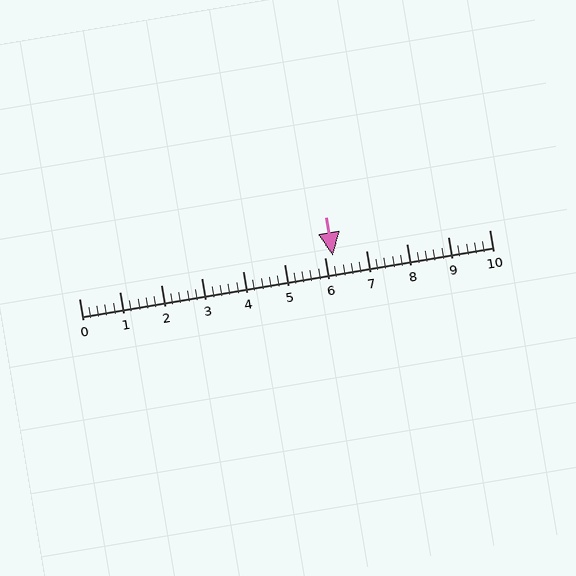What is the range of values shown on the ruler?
The ruler shows values from 0 to 10.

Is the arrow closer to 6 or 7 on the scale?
The arrow is closer to 6.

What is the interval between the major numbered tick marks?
The major tick marks are spaced 1 units apart.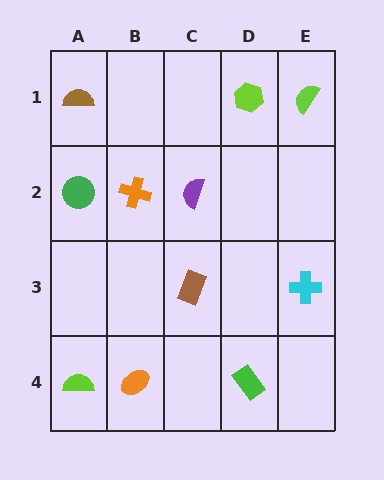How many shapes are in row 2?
3 shapes.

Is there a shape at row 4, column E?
No, that cell is empty.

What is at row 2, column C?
A purple semicircle.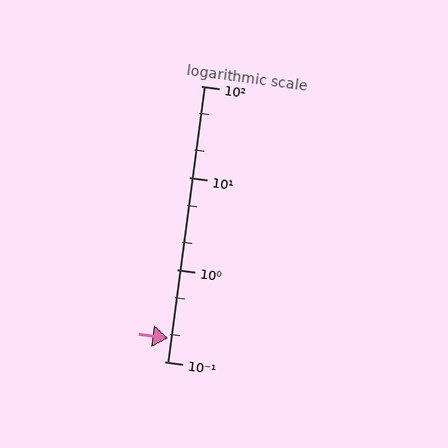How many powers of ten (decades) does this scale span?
The scale spans 3 decades, from 0.1 to 100.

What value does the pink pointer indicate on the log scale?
The pointer indicates approximately 0.18.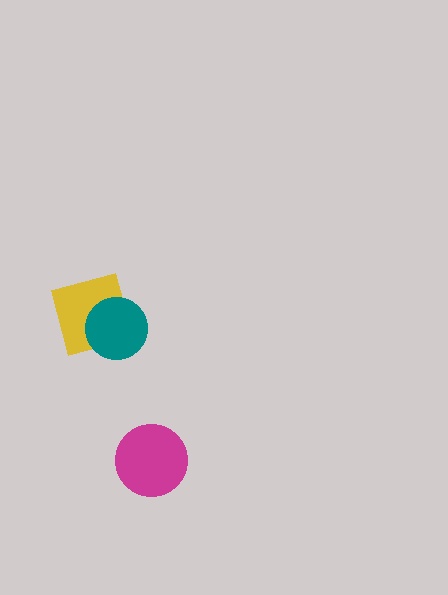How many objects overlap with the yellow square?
1 object overlaps with the yellow square.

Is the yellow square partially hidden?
Yes, it is partially covered by another shape.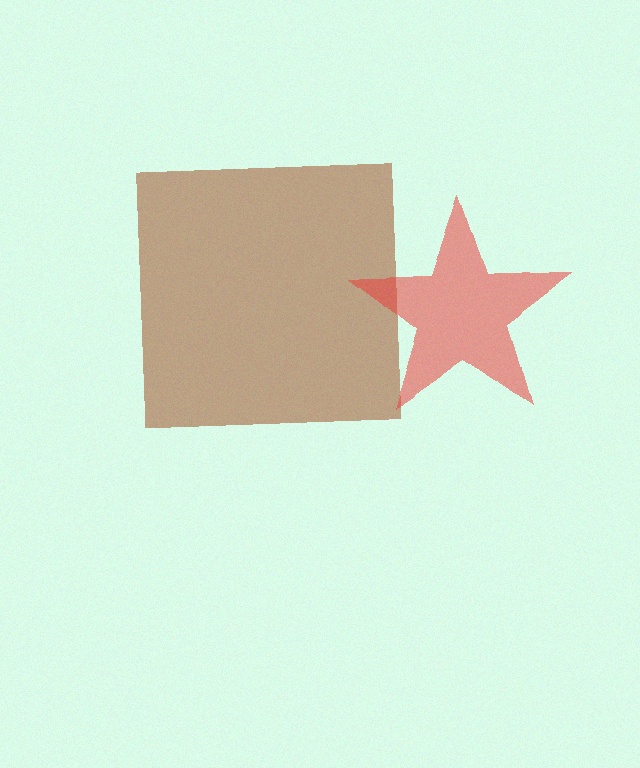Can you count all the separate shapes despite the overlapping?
Yes, there are 2 separate shapes.